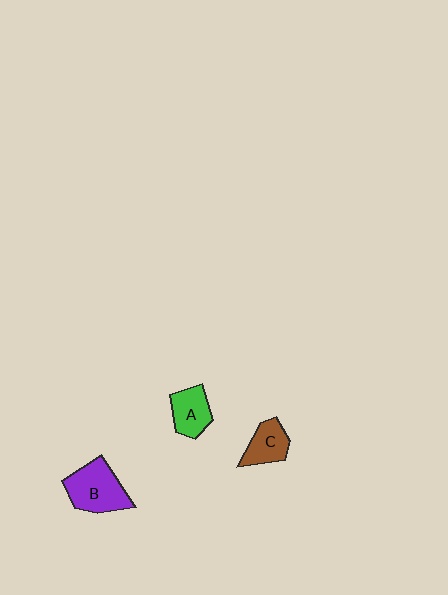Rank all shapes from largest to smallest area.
From largest to smallest: B (purple), A (green), C (brown).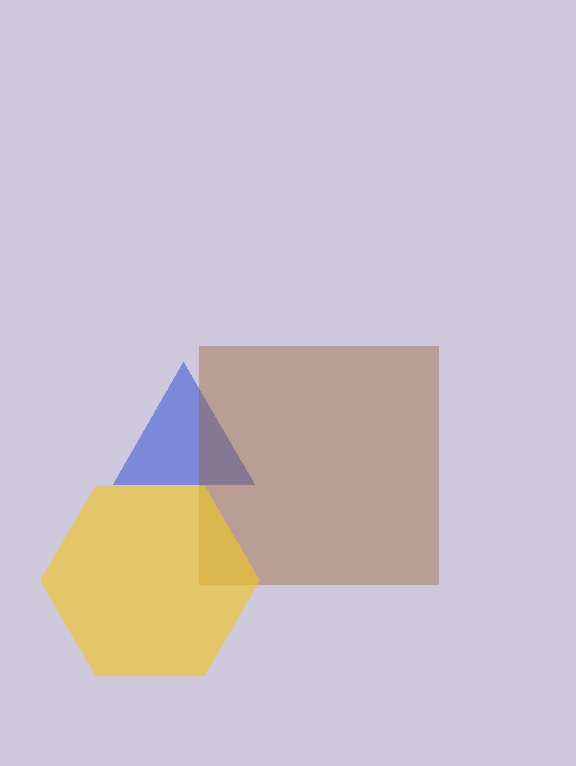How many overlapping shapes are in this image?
There are 3 overlapping shapes in the image.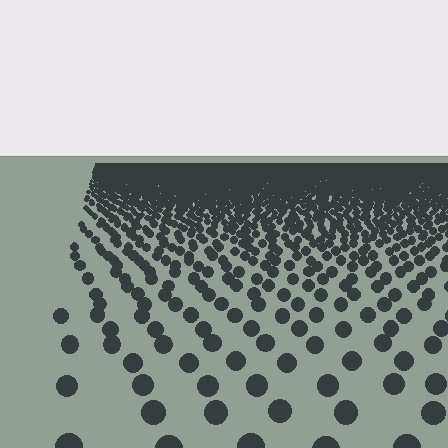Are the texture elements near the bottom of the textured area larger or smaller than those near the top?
Larger. Near the bottom, elements are closer to the viewer and appear at a bigger on-screen size.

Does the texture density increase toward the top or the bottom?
Density increases toward the top.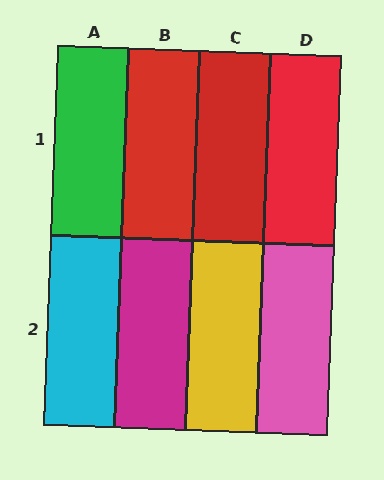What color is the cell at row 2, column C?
Yellow.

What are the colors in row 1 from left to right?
Green, red, red, red.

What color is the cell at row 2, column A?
Cyan.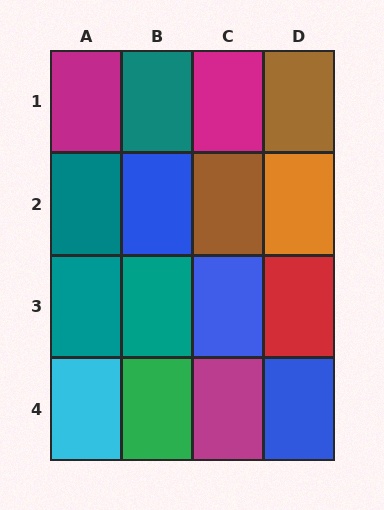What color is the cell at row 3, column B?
Teal.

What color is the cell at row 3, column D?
Red.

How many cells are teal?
4 cells are teal.